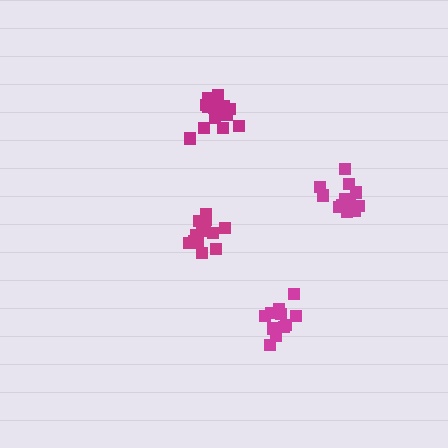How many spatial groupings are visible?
There are 4 spatial groupings.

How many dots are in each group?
Group 1: 13 dots, Group 2: 16 dots, Group 3: 13 dots, Group 4: 12 dots (54 total).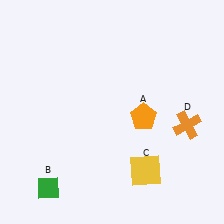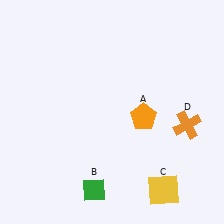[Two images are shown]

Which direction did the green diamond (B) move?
The green diamond (B) moved right.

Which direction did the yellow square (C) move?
The yellow square (C) moved down.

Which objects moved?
The objects that moved are: the green diamond (B), the yellow square (C).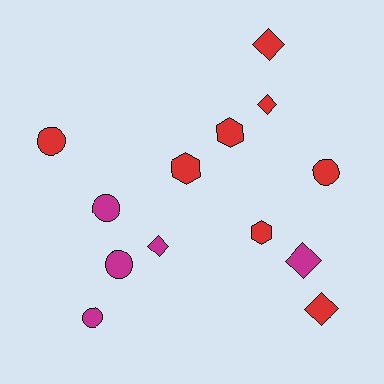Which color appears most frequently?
Red, with 8 objects.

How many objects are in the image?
There are 13 objects.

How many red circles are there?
There are 2 red circles.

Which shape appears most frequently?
Diamond, with 5 objects.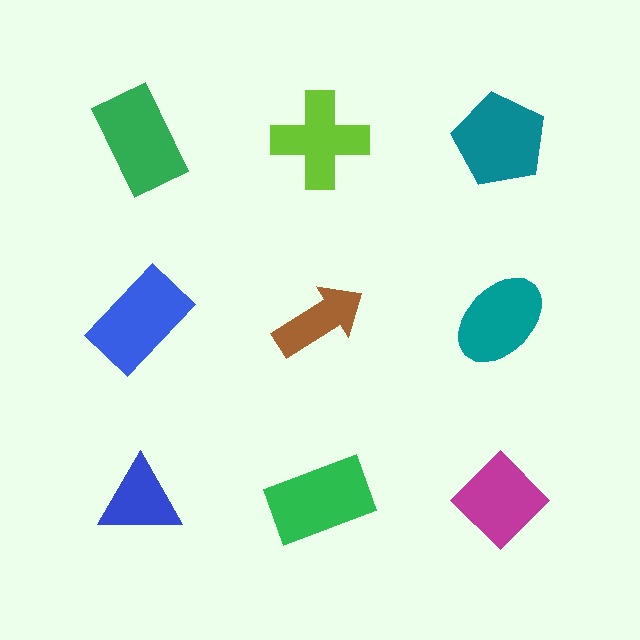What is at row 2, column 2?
A brown arrow.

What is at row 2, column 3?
A teal ellipse.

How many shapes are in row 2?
3 shapes.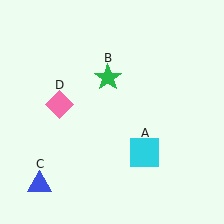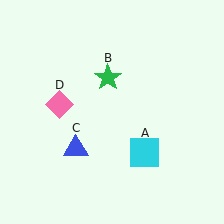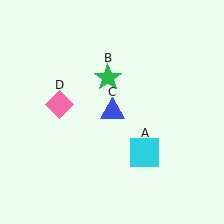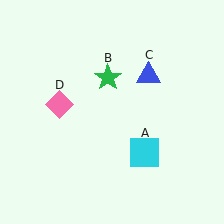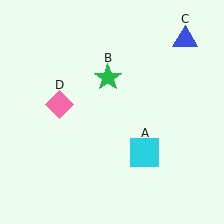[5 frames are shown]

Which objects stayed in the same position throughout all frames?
Cyan square (object A) and green star (object B) and pink diamond (object D) remained stationary.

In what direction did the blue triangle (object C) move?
The blue triangle (object C) moved up and to the right.